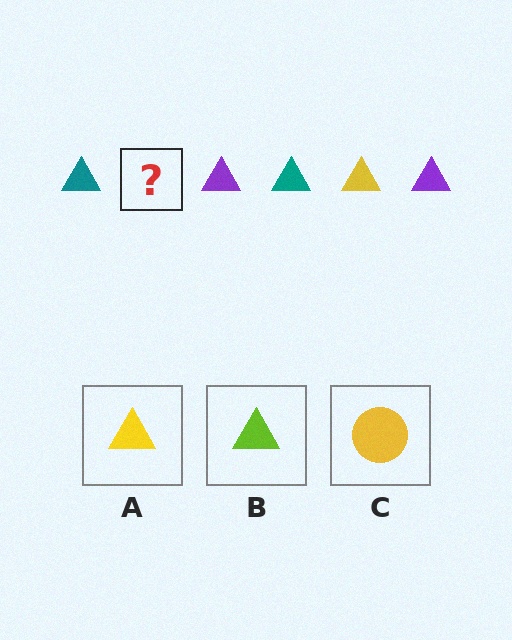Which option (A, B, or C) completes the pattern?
A.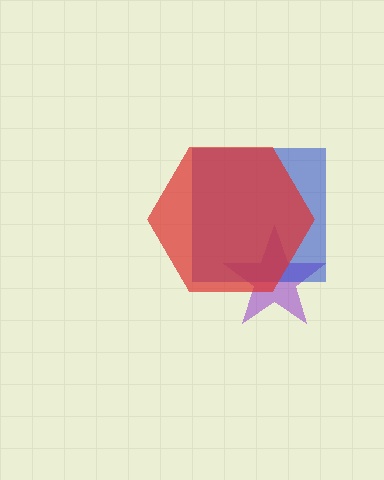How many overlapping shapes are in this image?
There are 3 overlapping shapes in the image.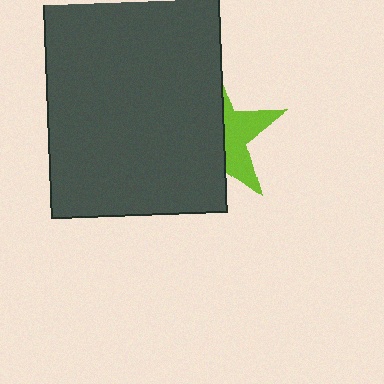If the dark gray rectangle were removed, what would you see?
You would see the complete lime star.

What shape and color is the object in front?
The object in front is a dark gray rectangle.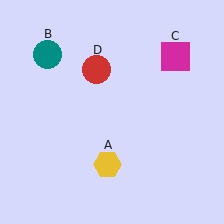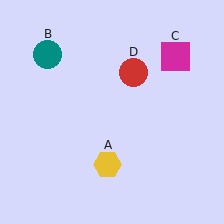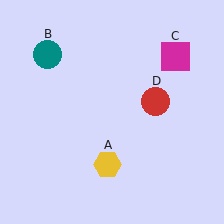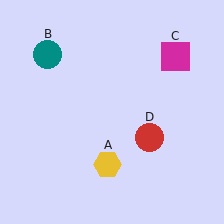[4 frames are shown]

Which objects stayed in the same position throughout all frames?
Yellow hexagon (object A) and teal circle (object B) and magenta square (object C) remained stationary.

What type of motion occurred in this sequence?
The red circle (object D) rotated clockwise around the center of the scene.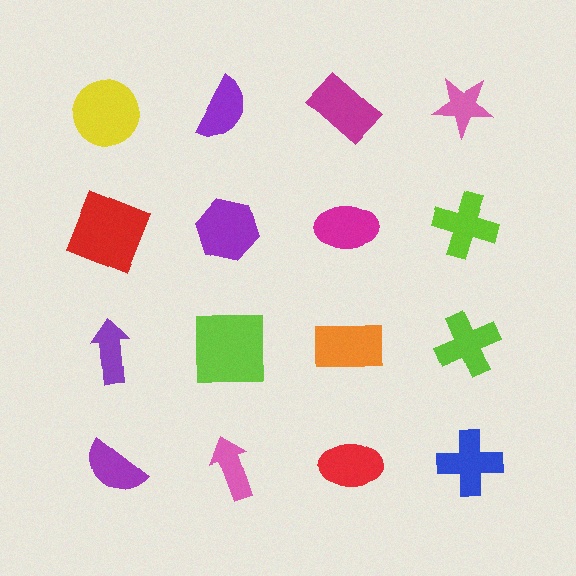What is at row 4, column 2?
A pink arrow.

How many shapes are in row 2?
4 shapes.